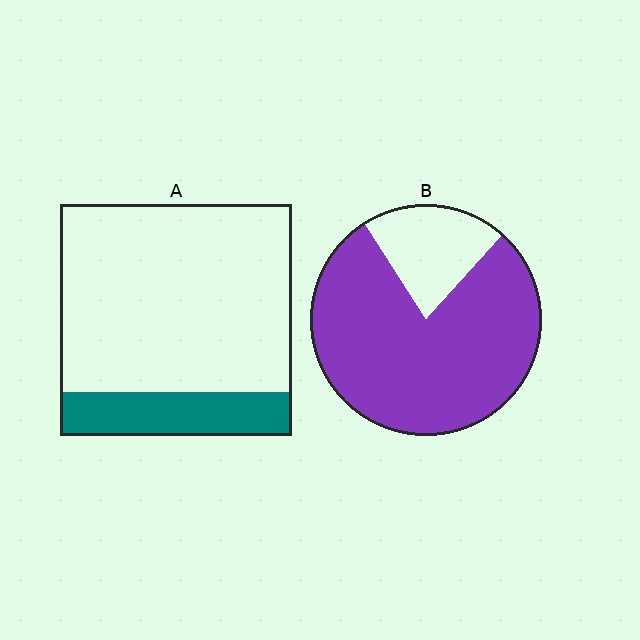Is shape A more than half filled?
No.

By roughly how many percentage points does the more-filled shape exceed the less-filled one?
By roughly 60 percentage points (B over A).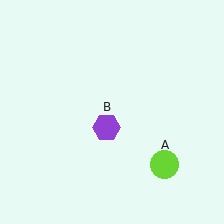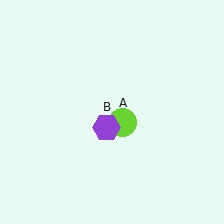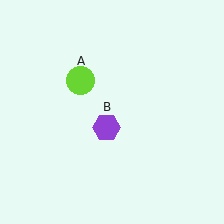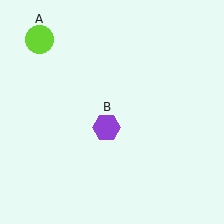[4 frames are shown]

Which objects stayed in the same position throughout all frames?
Purple hexagon (object B) remained stationary.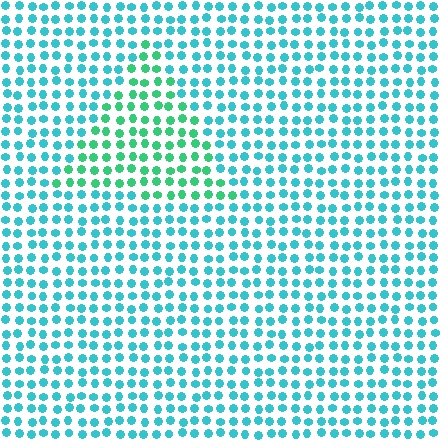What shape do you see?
I see a triangle.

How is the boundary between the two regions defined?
The boundary is defined purely by a slight shift in hue (about 36 degrees). Spacing, size, and orientation are identical on both sides.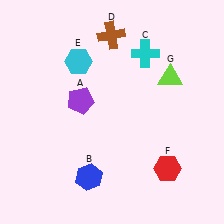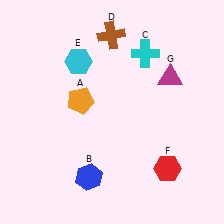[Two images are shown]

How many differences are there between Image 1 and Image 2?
There are 2 differences between the two images.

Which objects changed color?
A changed from purple to orange. G changed from lime to magenta.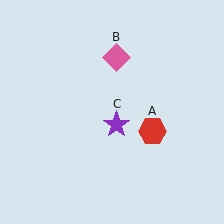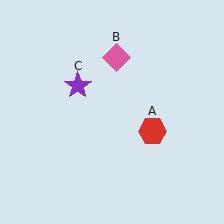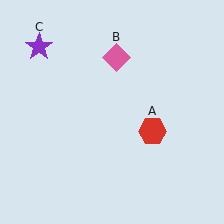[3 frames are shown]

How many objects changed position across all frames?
1 object changed position: purple star (object C).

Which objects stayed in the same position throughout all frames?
Red hexagon (object A) and pink diamond (object B) remained stationary.